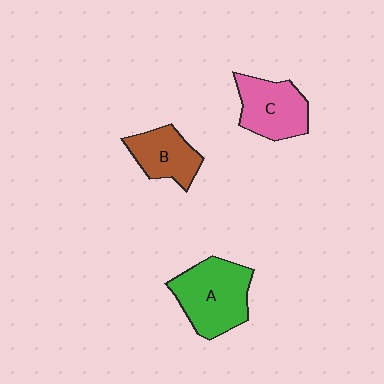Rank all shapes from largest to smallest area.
From largest to smallest: A (green), C (pink), B (brown).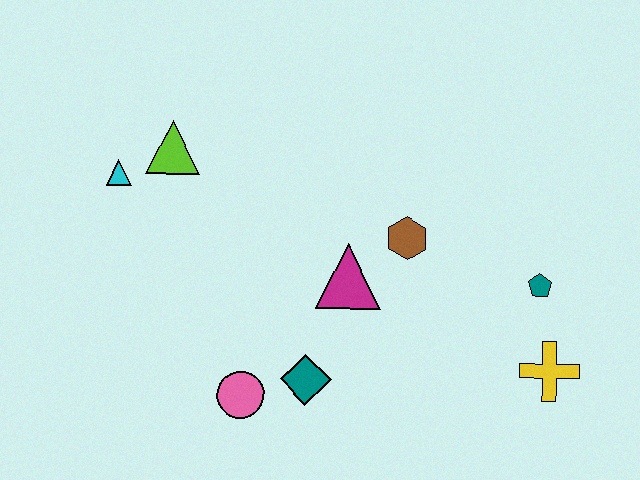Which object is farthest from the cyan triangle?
The yellow cross is farthest from the cyan triangle.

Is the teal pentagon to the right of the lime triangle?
Yes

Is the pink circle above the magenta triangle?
No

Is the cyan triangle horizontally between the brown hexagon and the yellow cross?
No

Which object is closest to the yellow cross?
The teal pentagon is closest to the yellow cross.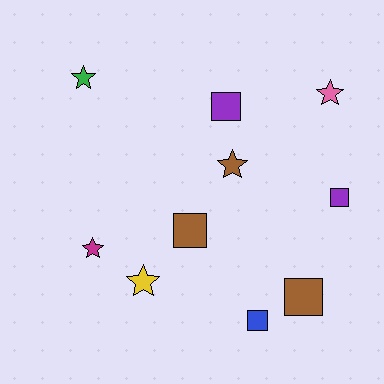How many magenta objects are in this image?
There is 1 magenta object.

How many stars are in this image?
There are 5 stars.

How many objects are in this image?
There are 10 objects.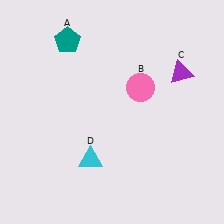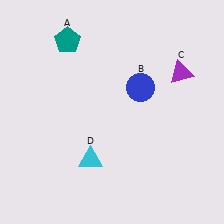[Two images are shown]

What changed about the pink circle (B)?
In Image 1, B is pink. In Image 2, it changed to blue.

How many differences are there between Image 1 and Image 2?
There is 1 difference between the two images.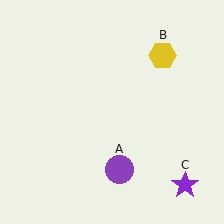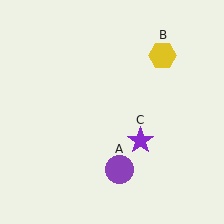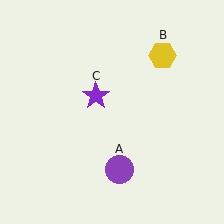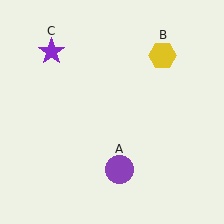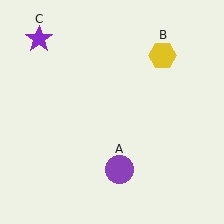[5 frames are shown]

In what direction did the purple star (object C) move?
The purple star (object C) moved up and to the left.